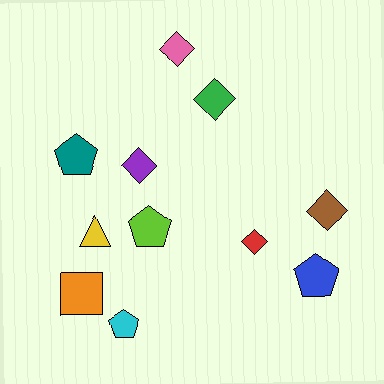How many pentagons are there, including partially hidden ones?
There are 4 pentagons.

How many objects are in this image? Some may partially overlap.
There are 11 objects.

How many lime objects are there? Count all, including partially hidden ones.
There is 1 lime object.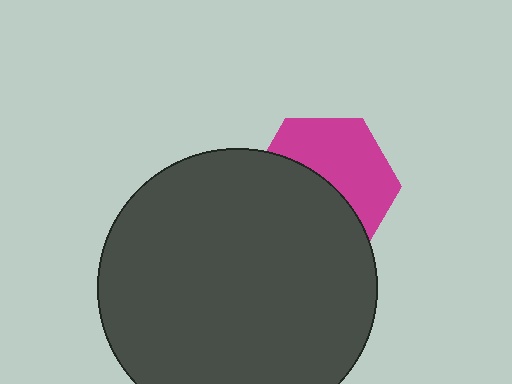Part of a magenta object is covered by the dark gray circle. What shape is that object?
It is a hexagon.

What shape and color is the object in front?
The object in front is a dark gray circle.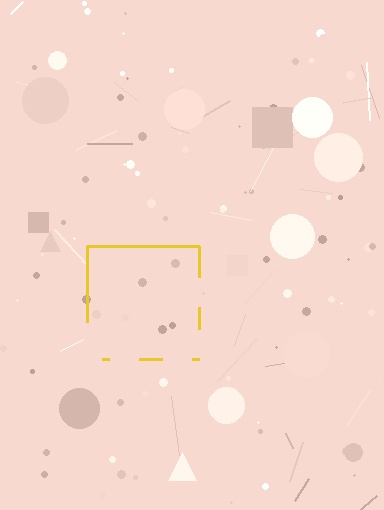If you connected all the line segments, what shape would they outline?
They would outline a square.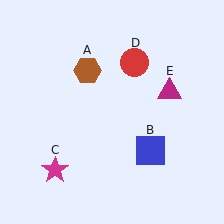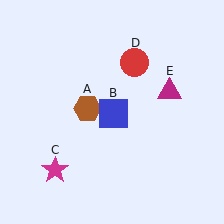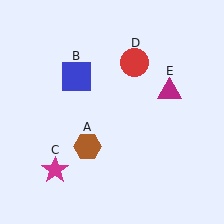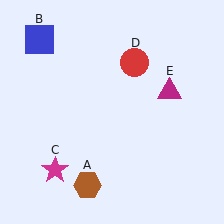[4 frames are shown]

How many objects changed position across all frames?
2 objects changed position: brown hexagon (object A), blue square (object B).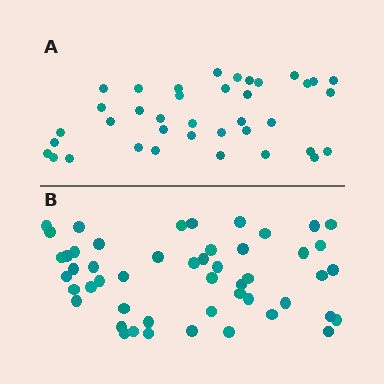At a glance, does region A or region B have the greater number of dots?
Region B (the bottom region) has more dots.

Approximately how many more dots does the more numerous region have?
Region B has roughly 12 or so more dots than region A.